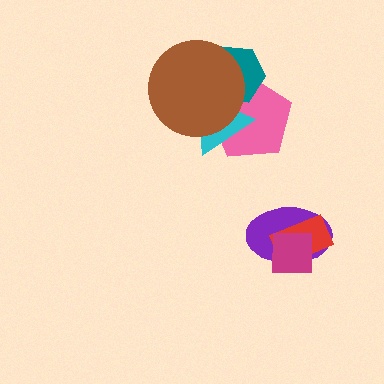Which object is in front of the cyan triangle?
The brown circle is in front of the cyan triangle.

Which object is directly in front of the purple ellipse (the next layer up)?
The red rectangle is directly in front of the purple ellipse.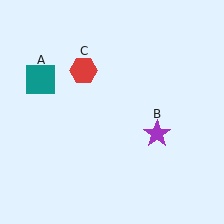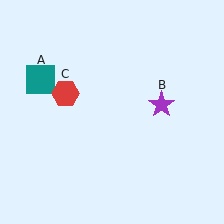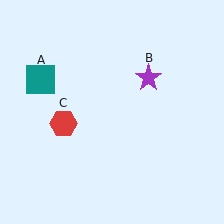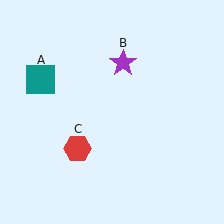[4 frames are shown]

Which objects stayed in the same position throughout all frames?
Teal square (object A) remained stationary.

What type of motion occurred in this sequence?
The purple star (object B), red hexagon (object C) rotated counterclockwise around the center of the scene.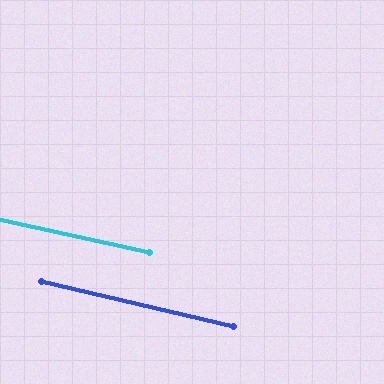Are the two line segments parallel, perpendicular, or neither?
Parallel — their directions differ by only 0.9°.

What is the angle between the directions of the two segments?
Approximately 1 degree.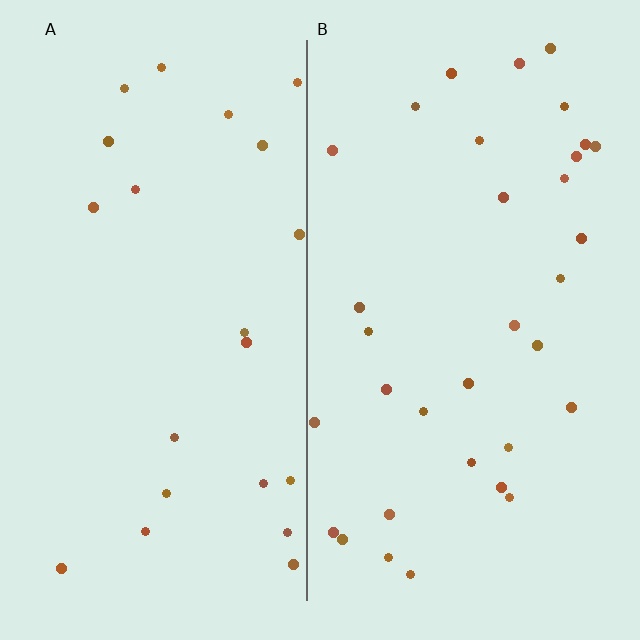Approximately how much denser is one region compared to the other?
Approximately 1.5× — region B over region A.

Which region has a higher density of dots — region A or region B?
B (the right).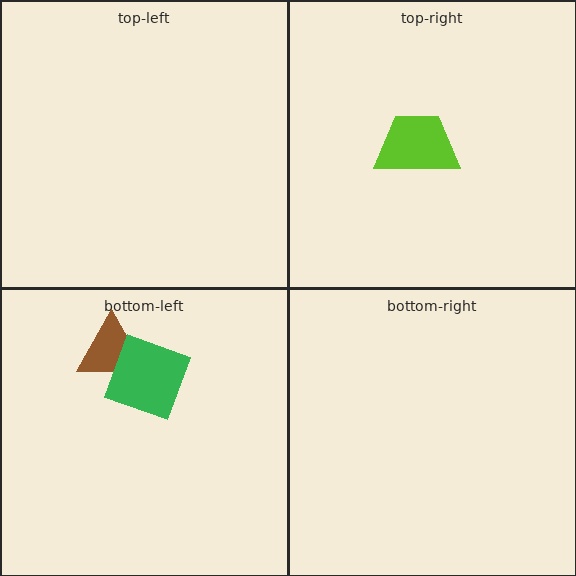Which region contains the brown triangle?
The bottom-left region.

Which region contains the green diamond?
The bottom-left region.